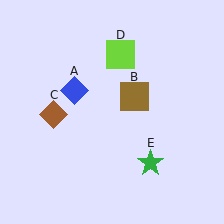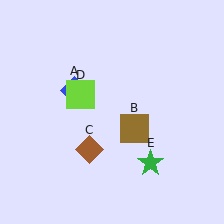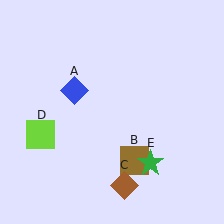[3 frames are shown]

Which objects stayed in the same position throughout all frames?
Blue diamond (object A) and green star (object E) remained stationary.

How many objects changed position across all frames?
3 objects changed position: brown square (object B), brown diamond (object C), lime square (object D).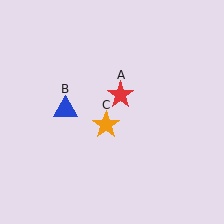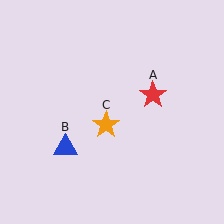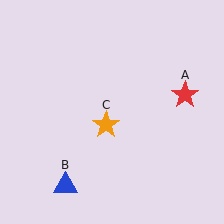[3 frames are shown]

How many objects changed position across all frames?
2 objects changed position: red star (object A), blue triangle (object B).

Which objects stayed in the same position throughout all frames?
Orange star (object C) remained stationary.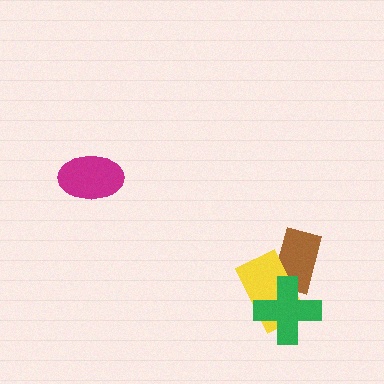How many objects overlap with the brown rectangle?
2 objects overlap with the brown rectangle.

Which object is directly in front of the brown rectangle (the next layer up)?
The yellow rectangle is directly in front of the brown rectangle.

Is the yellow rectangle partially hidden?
Yes, it is partially covered by another shape.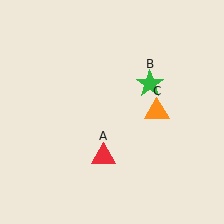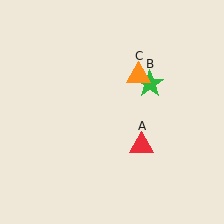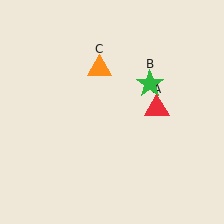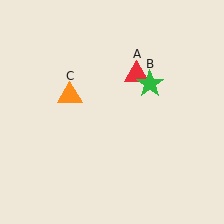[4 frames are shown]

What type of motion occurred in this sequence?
The red triangle (object A), orange triangle (object C) rotated counterclockwise around the center of the scene.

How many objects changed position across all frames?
2 objects changed position: red triangle (object A), orange triangle (object C).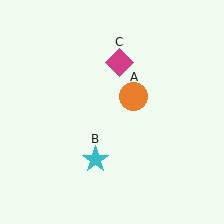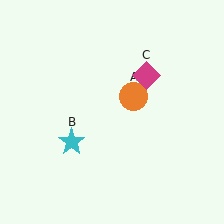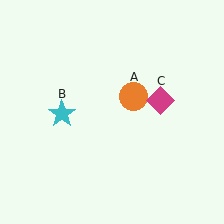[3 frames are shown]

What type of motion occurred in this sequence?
The cyan star (object B), magenta diamond (object C) rotated clockwise around the center of the scene.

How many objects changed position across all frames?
2 objects changed position: cyan star (object B), magenta diamond (object C).